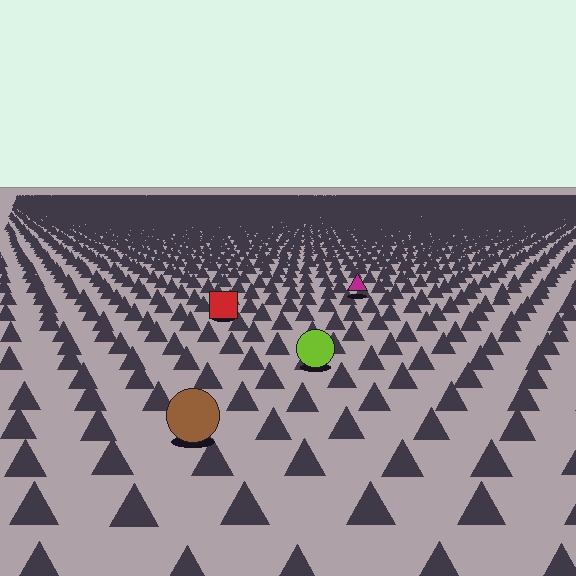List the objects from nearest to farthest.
From nearest to farthest: the brown circle, the lime circle, the red square, the magenta triangle.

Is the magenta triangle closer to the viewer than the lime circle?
No. The lime circle is closer — you can tell from the texture gradient: the ground texture is coarser near it.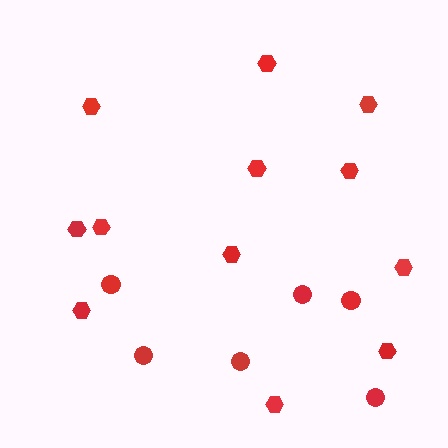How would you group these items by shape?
There are 2 groups: one group of circles (6) and one group of hexagons (12).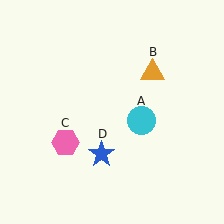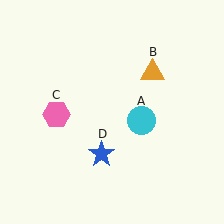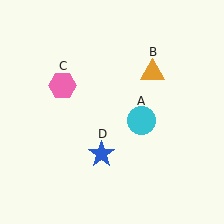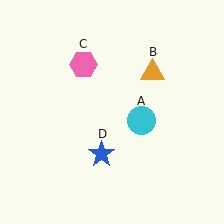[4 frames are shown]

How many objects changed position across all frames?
1 object changed position: pink hexagon (object C).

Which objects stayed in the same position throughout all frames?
Cyan circle (object A) and orange triangle (object B) and blue star (object D) remained stationary.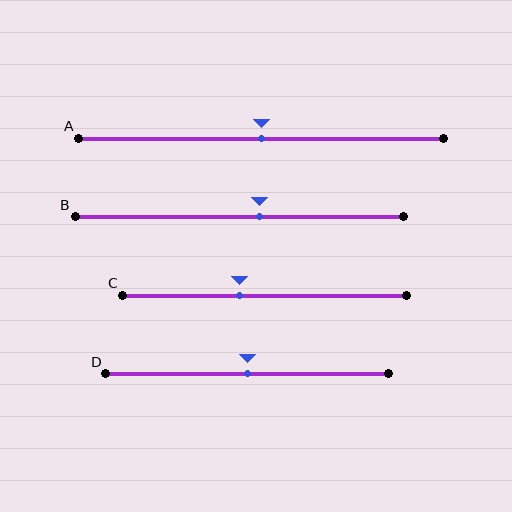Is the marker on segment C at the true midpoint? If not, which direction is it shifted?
No, the marker on segment C is shifted to the left by about 9% of the segment length.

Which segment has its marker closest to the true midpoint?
Segment A has its marker closest to the true midpoint.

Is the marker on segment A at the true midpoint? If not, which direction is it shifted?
Yes, the marker on segment A is at the true midpoint.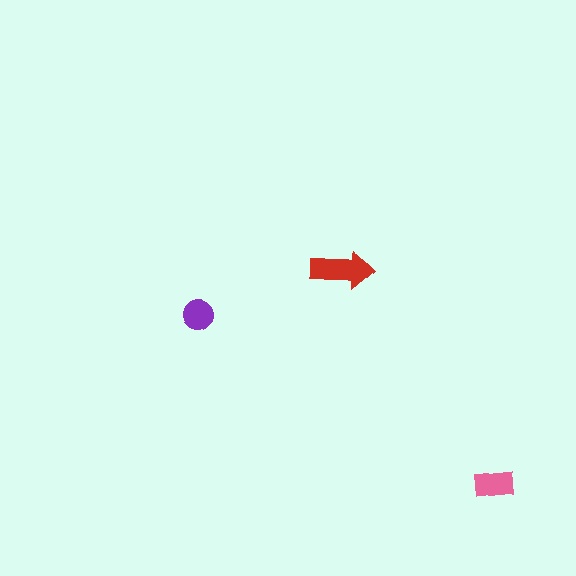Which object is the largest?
The red arrow.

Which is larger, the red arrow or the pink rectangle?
The red arrow.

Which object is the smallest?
The purple circle.